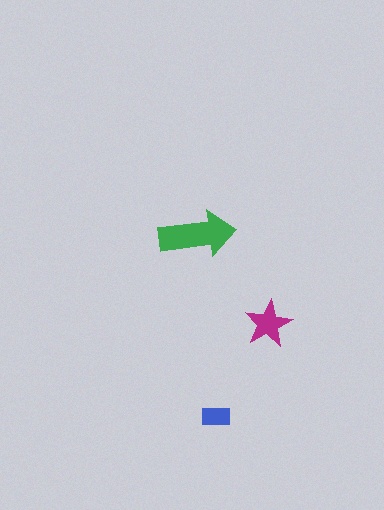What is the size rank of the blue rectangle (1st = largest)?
3rd.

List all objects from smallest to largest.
The blue rectangle, the magenta star, the green arrow.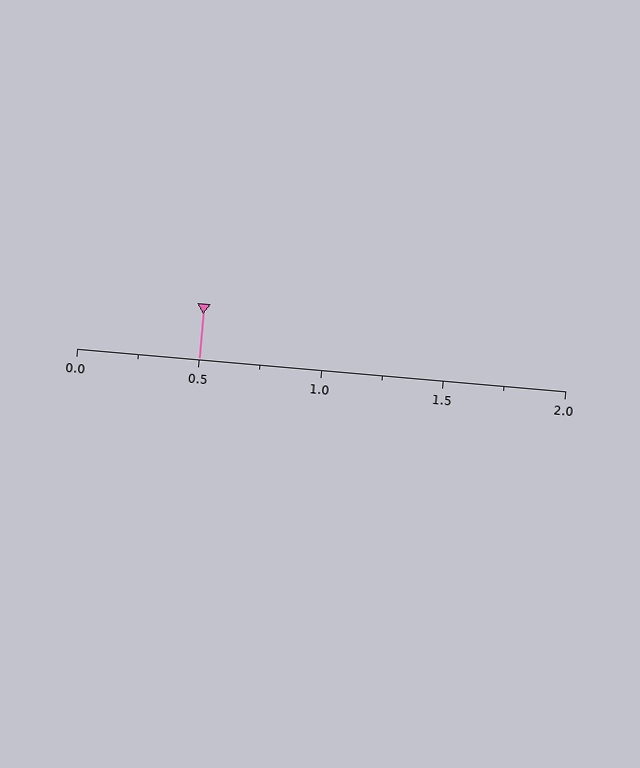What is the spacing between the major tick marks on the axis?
The major ticks are spaced 0.5 apart.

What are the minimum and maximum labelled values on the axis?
The axis runs from 0.0 to 2.0.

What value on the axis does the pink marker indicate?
The marker indicates approximately 0.5.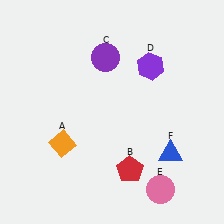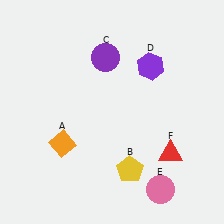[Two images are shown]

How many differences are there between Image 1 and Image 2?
There are 2 differences between the two images.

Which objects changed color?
B changed from red to yellow. F changed from blue to red.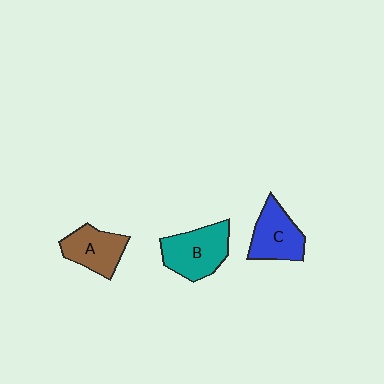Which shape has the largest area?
Shape B (teal).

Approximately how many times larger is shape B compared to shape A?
Approximately 1.3 times.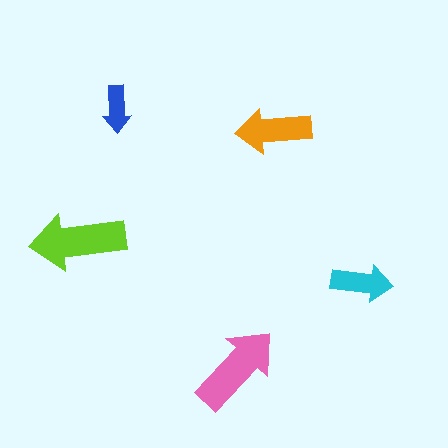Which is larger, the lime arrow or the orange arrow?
The lime one.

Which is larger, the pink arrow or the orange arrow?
The pink one.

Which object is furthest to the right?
The cyan arrow is rightmost.